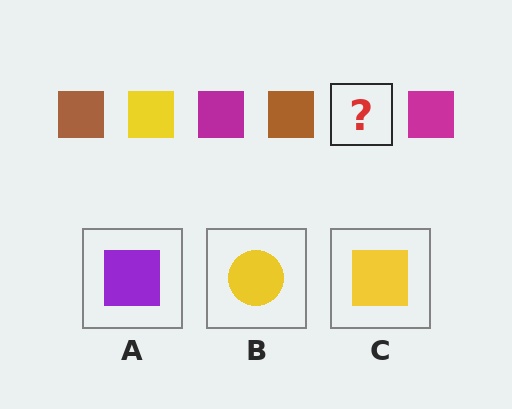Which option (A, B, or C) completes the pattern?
C.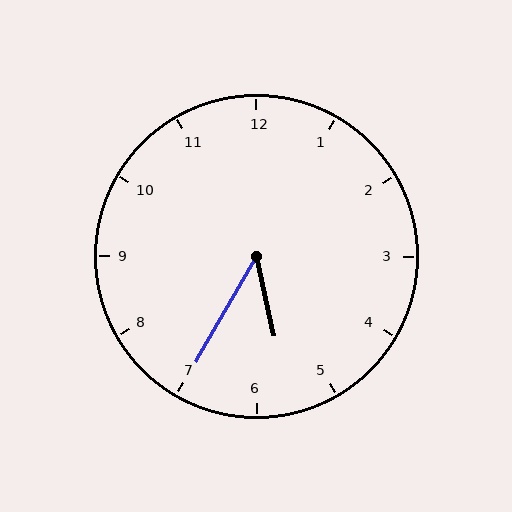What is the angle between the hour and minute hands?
Approximately 42 degrees.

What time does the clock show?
5:35.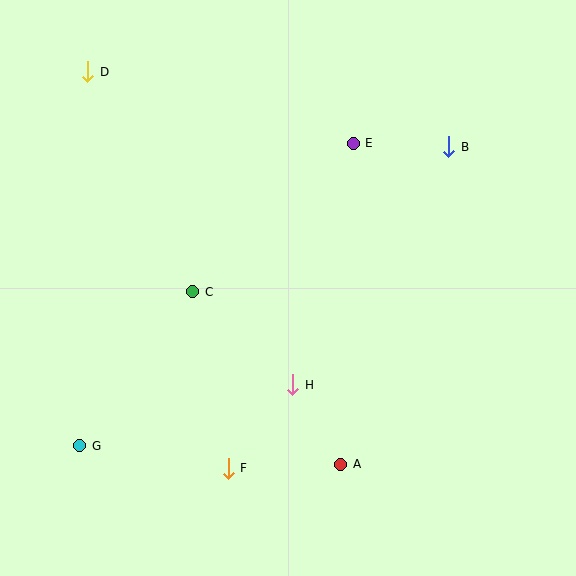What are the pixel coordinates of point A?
Point A is at (341, 464).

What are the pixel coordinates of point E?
Point E is at (353, 143).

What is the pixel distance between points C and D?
The distance between C and D is 244 pixels.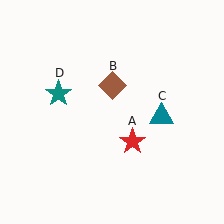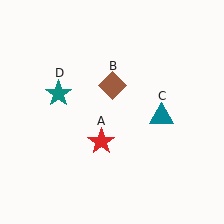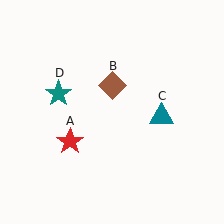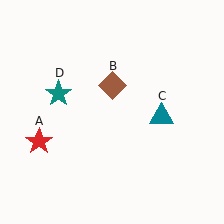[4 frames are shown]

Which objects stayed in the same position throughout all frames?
Brown diamond (object B) and teal triangle (object C) and teal star (object D) remained stationary.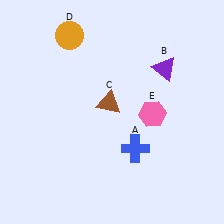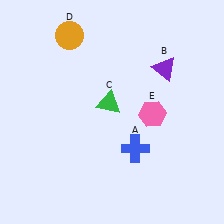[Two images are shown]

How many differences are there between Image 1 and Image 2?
There is 1 difference between the two images.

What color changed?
The triangle (C) changed from brown in Image 1 to green in Image 2.